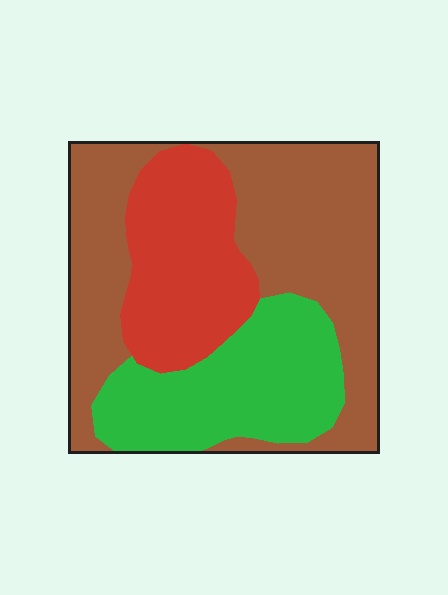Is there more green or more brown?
Brown.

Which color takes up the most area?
Brown, at roughly 50%.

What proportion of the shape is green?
Green takes up about one quarter (1/4) of the shape.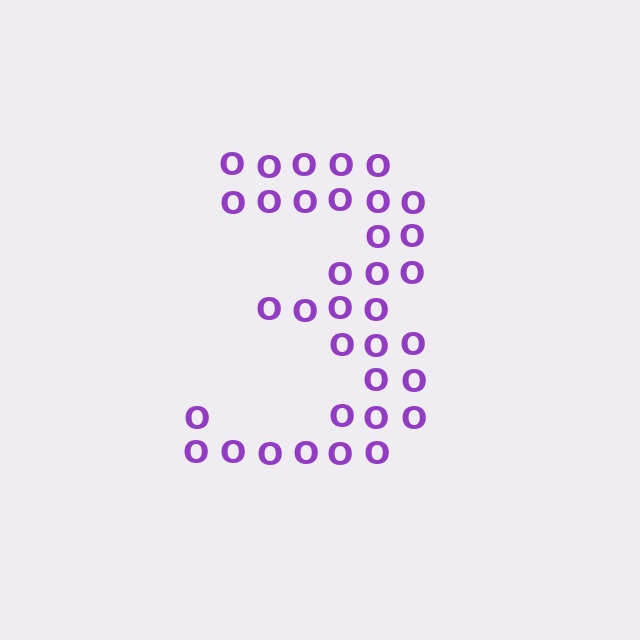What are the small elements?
The small elements are letter O's.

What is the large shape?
The large shape is the digit 3.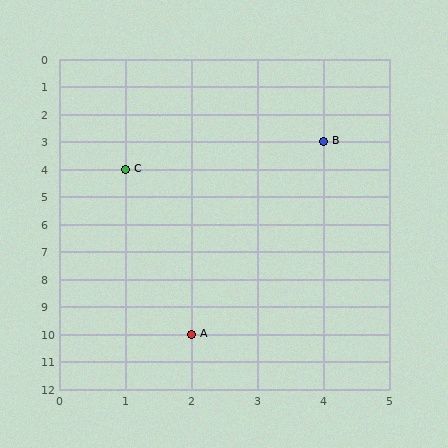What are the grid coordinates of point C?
Point C is at grid coordinates (1, 4).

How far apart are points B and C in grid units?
Points B and C are 3 columns and 1 row apart (about 3.2 grid units diagonally).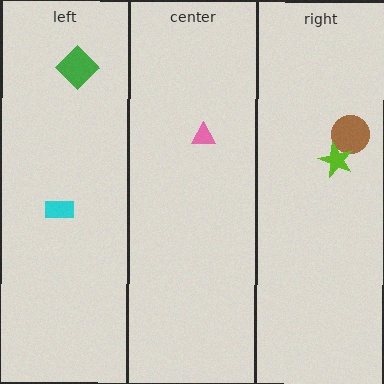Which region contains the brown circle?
The right region.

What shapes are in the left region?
The cyan rectangle, the green diamond.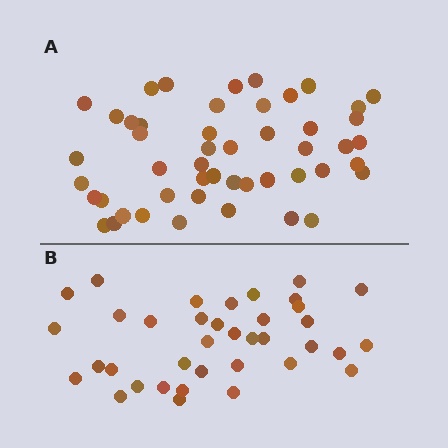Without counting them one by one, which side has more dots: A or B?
Region A (the top region) has more dots.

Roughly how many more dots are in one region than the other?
Region A has roughly 12 or so more dots than region B.